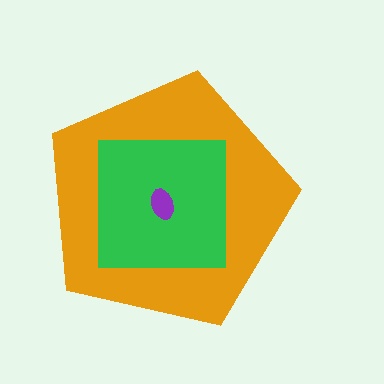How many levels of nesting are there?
3.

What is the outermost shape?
The orange pentagon.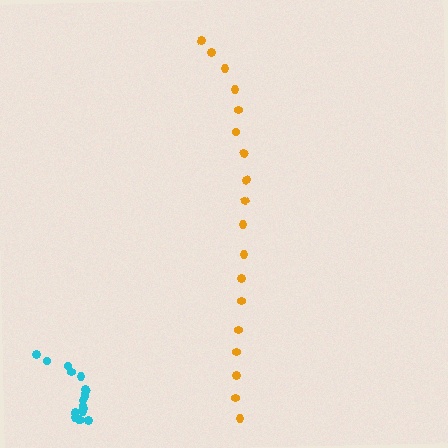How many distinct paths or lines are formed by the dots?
There are 2 distinct paths.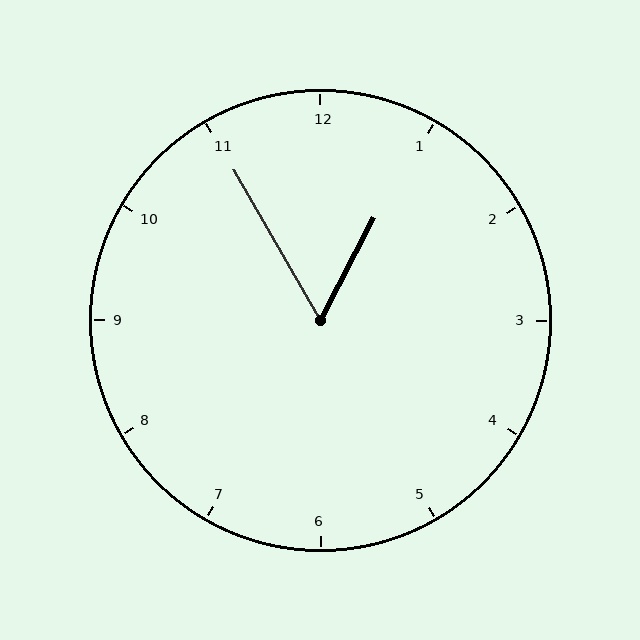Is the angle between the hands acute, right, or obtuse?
It is acute.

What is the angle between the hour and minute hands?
Approximately 58 degrees.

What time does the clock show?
12:55.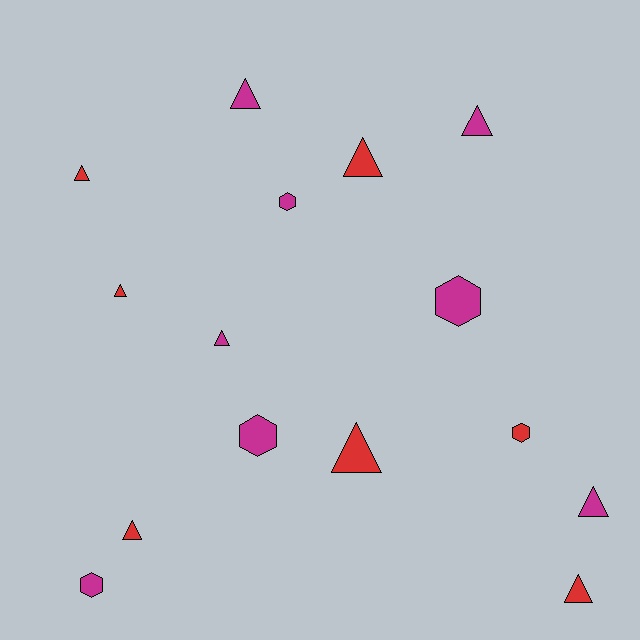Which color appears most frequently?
Magenta, with 8 objects.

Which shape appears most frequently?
Triangle, with 10 objects.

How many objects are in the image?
There are 15 objects.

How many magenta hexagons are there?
There are 4 magenta hexagons.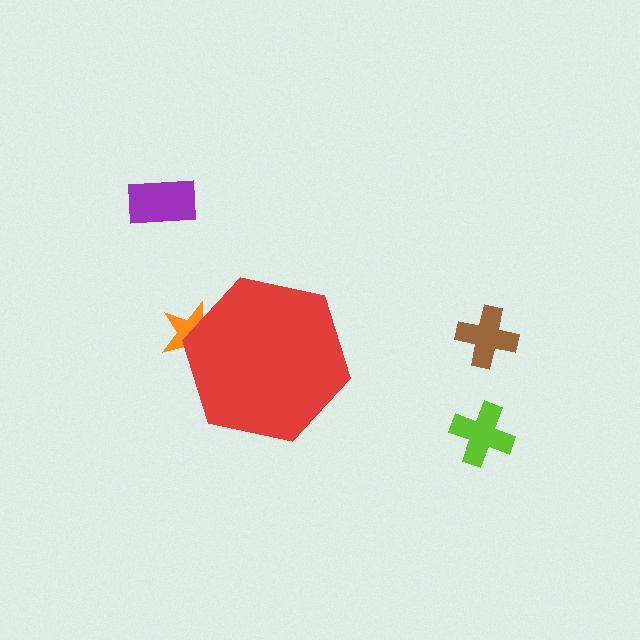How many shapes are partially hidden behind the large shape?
1 shape is partially hidden.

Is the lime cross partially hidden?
No, the lime cross is fully visible.